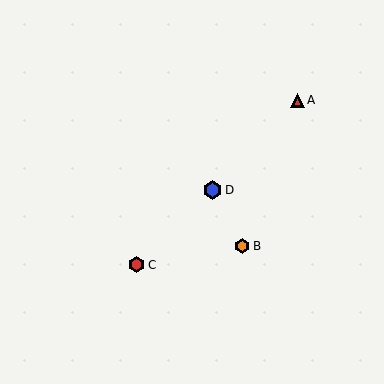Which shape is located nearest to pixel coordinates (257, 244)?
The orange hexagon (labeled B) at (242, 246) is nearest to that location.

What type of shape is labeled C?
Shape C is a red hexagon.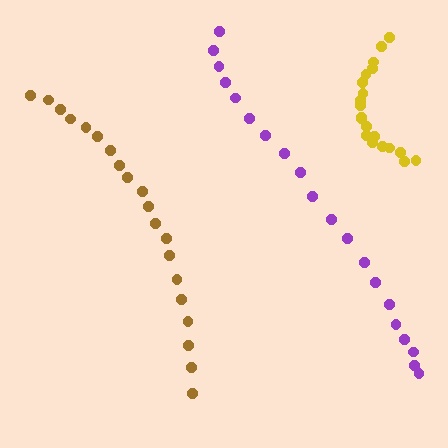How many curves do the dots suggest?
There are 3 distinct paths.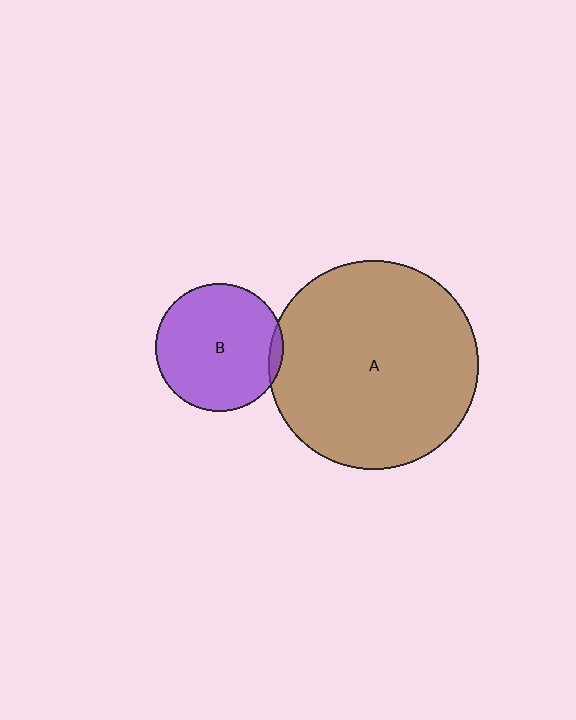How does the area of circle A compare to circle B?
Approximately 2.7 times.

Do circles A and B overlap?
Yes.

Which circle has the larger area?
Circle A (brown).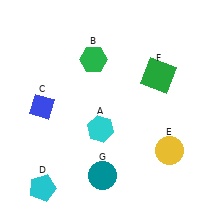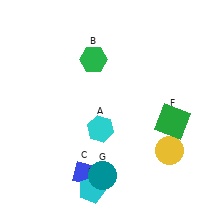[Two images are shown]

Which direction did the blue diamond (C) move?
The blue diamond (C) moved down.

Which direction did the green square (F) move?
The green square (F) moved down.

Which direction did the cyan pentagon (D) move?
The cyan pentagon (D) moved right.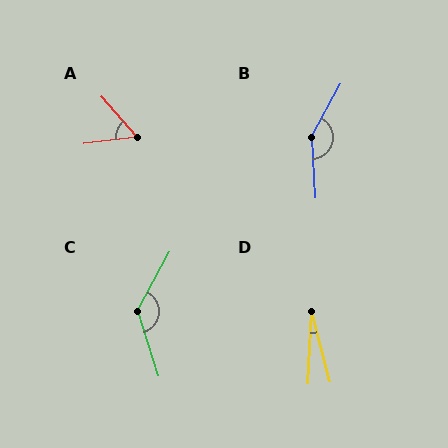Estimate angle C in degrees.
Approximately 134 degrees.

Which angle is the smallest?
D, at approximately 18 degrees.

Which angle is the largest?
B, at approximately 148 degrees.